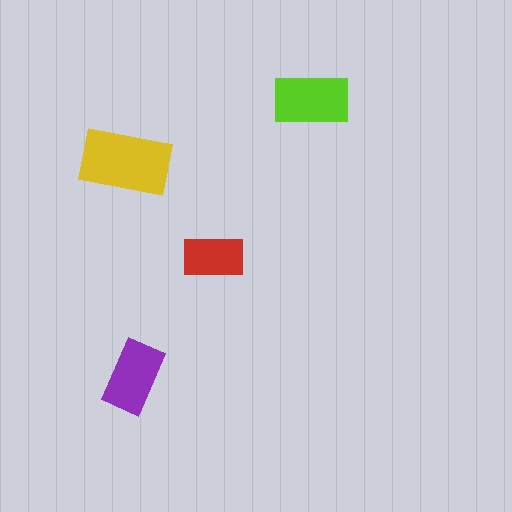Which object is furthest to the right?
The lime rectangle is rightmost.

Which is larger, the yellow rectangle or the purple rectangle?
The yellow one.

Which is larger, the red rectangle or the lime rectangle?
The lime one.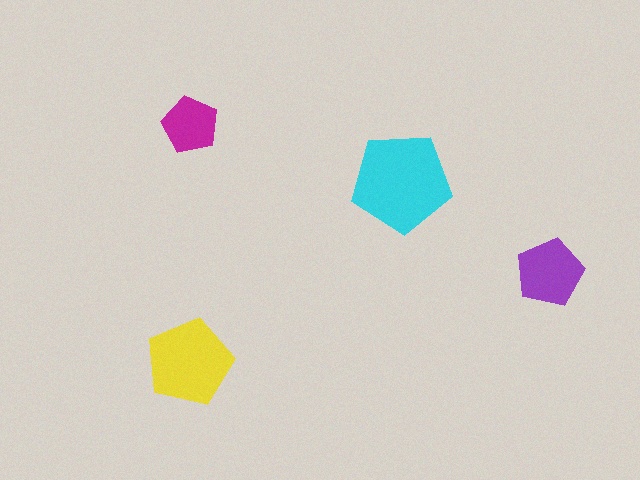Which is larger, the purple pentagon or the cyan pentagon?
The cyan one.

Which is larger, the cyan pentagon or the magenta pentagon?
The cyan one.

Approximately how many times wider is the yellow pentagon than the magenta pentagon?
About 1.5 times wider.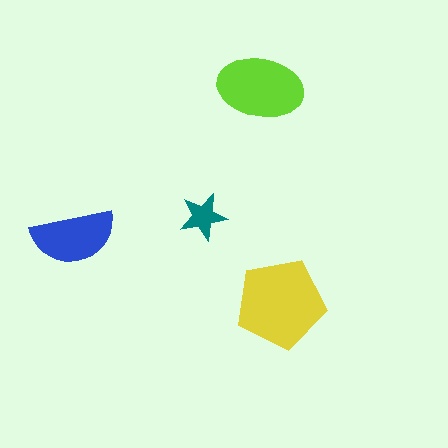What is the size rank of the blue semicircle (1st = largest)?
3rd.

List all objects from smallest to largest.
The teal star, the blue semicircle, the lime ellipse, the yellow pentagon.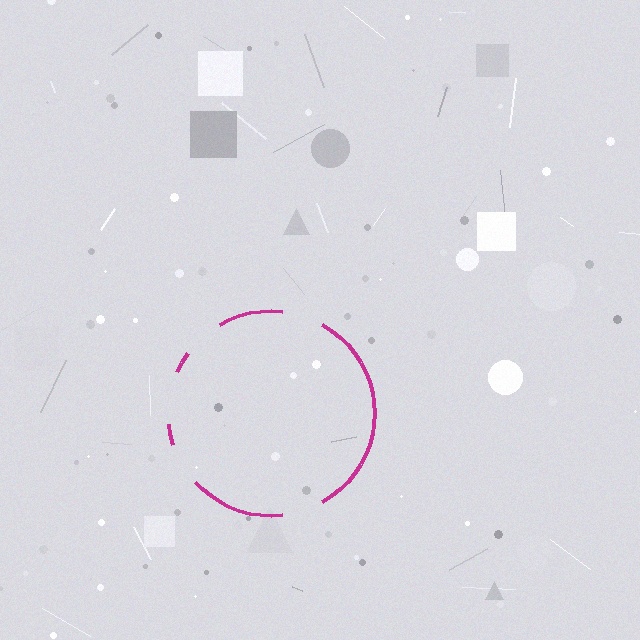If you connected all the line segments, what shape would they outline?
They would outline a circle.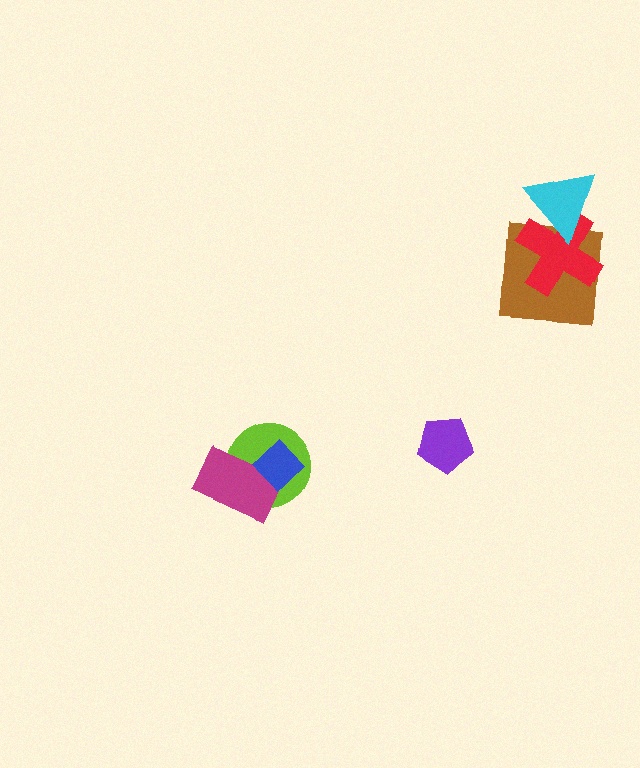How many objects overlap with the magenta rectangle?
2 objects overlap with the magenta rectangle.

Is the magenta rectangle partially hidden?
Yes, it is partially covered by another shape.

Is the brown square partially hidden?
Yes, it is partially covered by another shape.